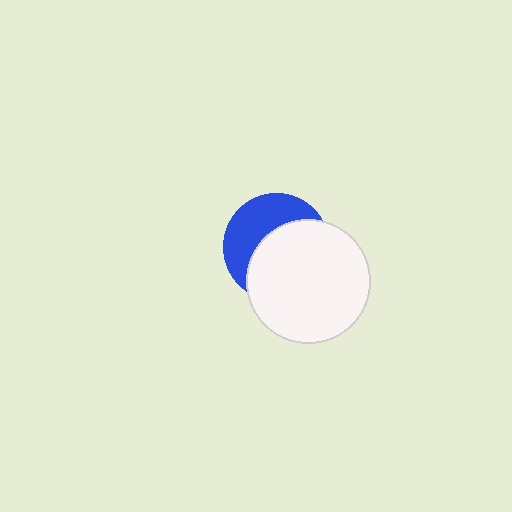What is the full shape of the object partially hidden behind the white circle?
The partially hidden object is a blue circle.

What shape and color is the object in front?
The object in front is a white circle.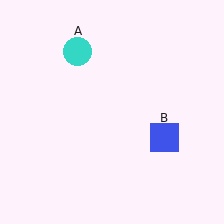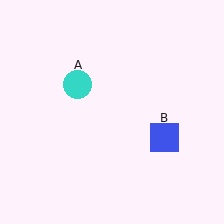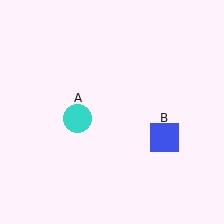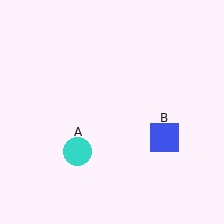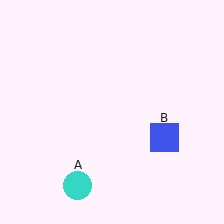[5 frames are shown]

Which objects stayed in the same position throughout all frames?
Blue square (object B) remained stationary.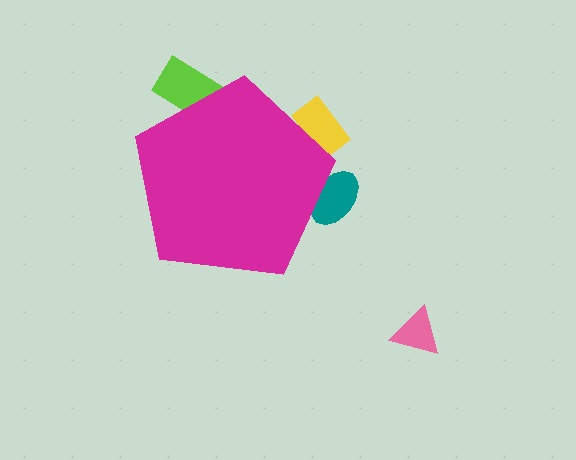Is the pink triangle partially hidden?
No, the pink triangle is fully visible.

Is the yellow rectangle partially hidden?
Yes, the yellow rectangle is partially hidden behind the magenta pentagon.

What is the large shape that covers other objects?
A magenta pentagon.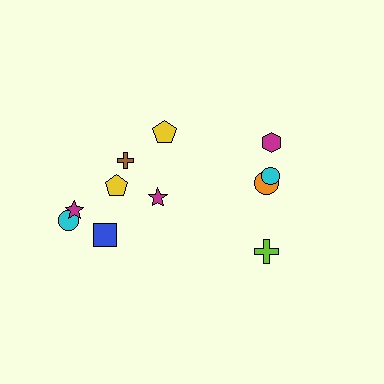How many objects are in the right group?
There are 4 objects.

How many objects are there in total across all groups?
There are 11 objects.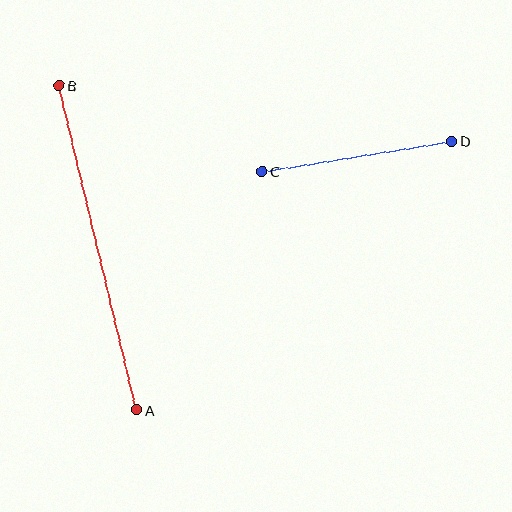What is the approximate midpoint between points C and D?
The midpoint is at approximately (357, 156) pixels.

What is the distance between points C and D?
The distance is approximately 192 pixels.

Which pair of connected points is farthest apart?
Points A and B are farthest apart.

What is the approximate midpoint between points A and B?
The midpoint is at approximately (98, 248) pixels.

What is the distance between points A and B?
The distance is approximately 334 pixels.